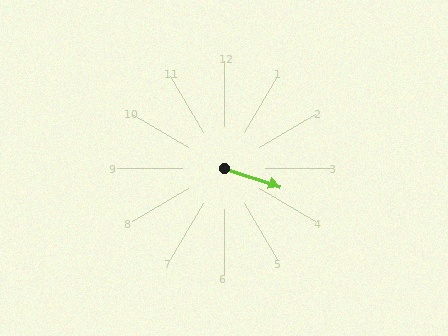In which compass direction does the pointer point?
East.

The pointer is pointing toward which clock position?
Roughly 4 o'clock.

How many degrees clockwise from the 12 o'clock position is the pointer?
Approximately 108 degrees.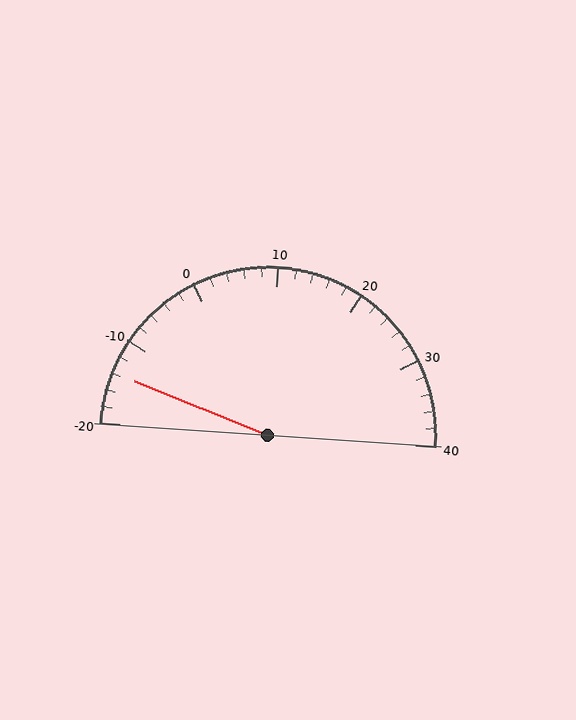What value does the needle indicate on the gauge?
The needle indicates approximately -14.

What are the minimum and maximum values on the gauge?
The gauge ranges from -20 to 40.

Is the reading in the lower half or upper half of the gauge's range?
The reading is in the lower half of the range (-20 to 40).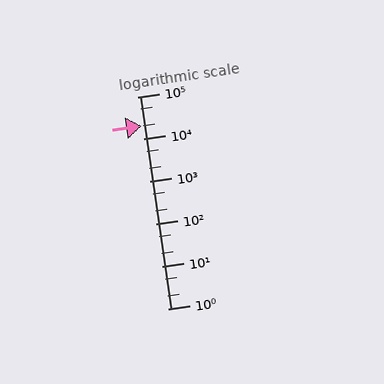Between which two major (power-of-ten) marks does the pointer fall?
The pointer is between 10000 and 100000.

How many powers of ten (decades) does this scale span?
The scale spans 5 decades, from 1 to 100000.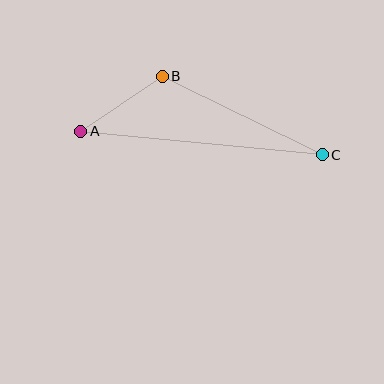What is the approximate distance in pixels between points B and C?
The distance between B and C is approximately 178 pixels.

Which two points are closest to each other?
Points A and B are closest to each other.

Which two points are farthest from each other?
Points A and C are farthest from each other.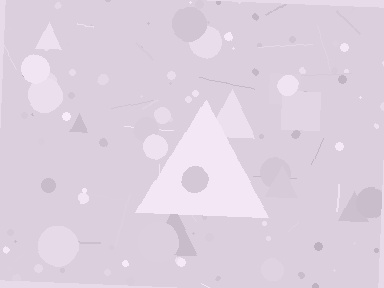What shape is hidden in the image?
A triangle is hidden in the image.